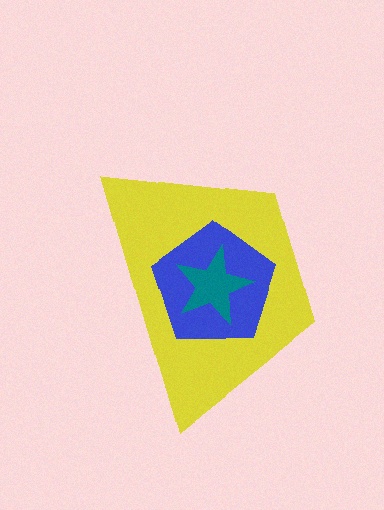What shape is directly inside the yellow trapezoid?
The blue pentagon.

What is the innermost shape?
The teal star.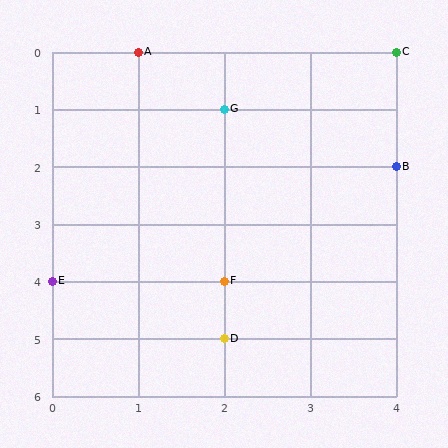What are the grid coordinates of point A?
Point A is at grid coordinates (1, 0).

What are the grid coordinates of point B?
Point B is at grid coordinates (4, 2).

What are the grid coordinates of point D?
Point D is at grid coordinates (2, 5).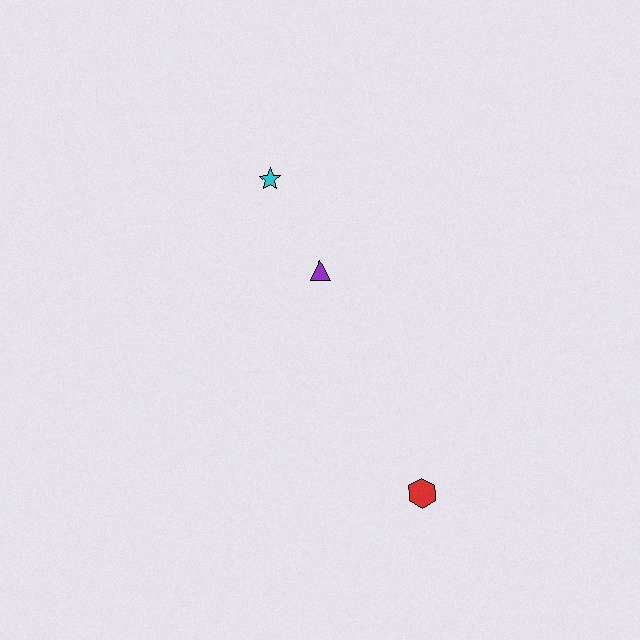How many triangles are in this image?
There is 1 triangle.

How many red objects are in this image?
There is 1 red object.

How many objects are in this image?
There are 3 objects.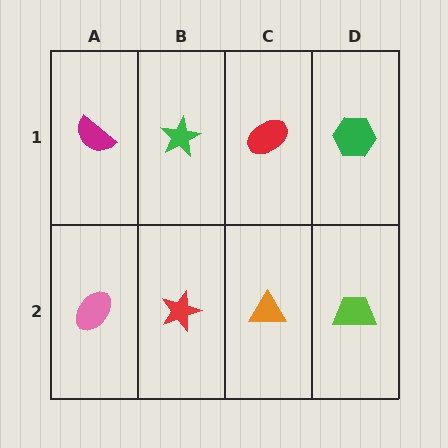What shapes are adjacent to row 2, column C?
A red ellipse (row 1, column C), a red star (row 2, column B), a lime trapezoid (row 2, column D).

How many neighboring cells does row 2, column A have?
2.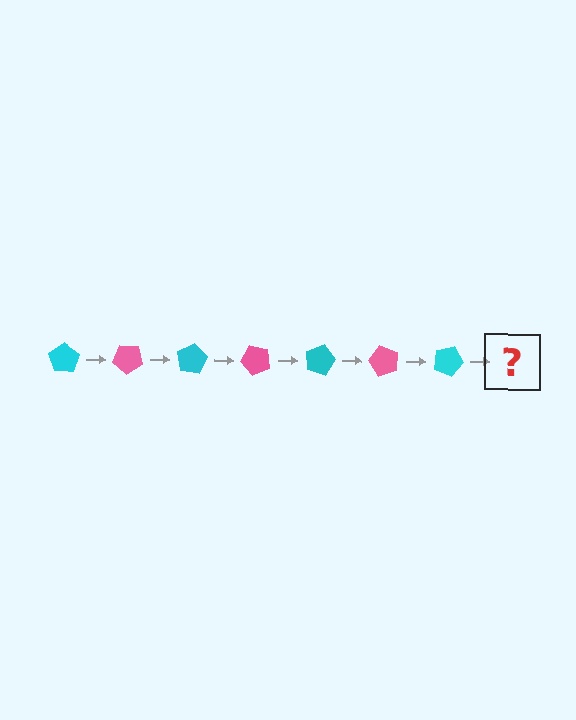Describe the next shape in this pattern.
It should be a pink pentagon, rotated 280 degrees from the start.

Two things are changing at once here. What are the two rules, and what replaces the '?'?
The two rules are that it rotates 40 degrees each step and the color cycles through cyan and pink. The '?' should be a pink pentagon, rotated 280 degrees from the start.